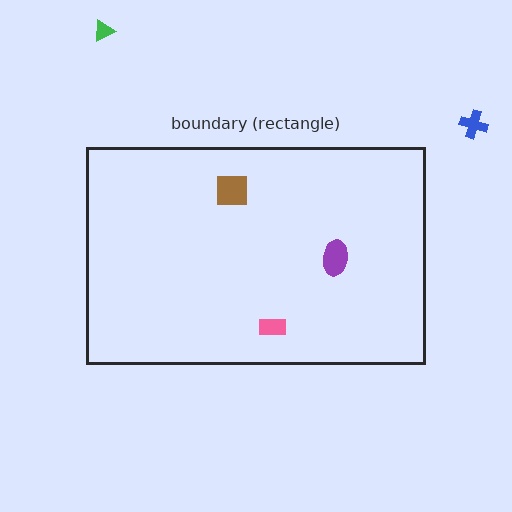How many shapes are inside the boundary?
3 inside, 2 outside.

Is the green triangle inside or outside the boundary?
Outside.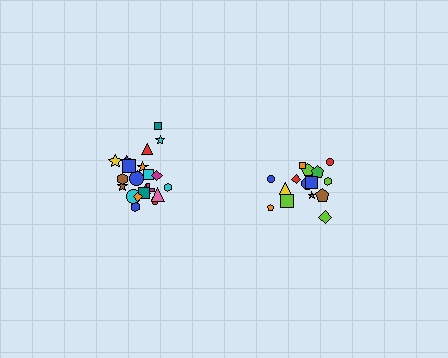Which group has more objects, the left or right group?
The left group.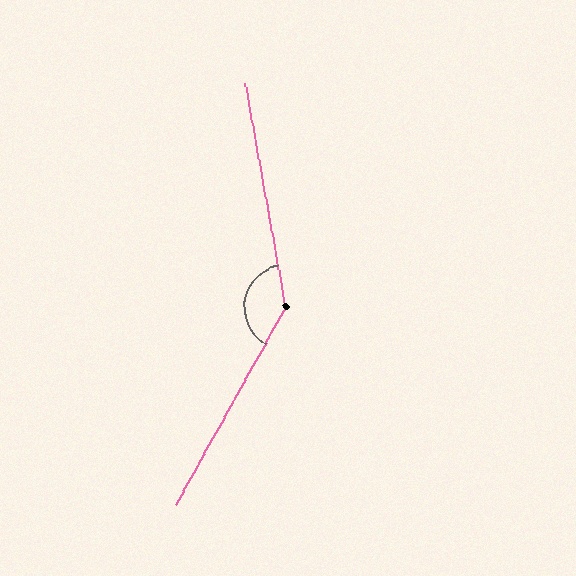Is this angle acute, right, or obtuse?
It is obtuse.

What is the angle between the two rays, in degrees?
Approximately 141 degrees.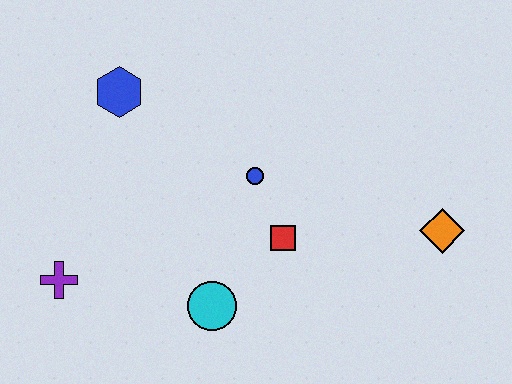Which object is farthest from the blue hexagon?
The orange diamond is farthest from the blue hexagon.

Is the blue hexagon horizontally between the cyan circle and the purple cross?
Yes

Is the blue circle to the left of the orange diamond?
Yes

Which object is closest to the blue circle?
The red square is closest to the blue circle.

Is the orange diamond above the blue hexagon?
No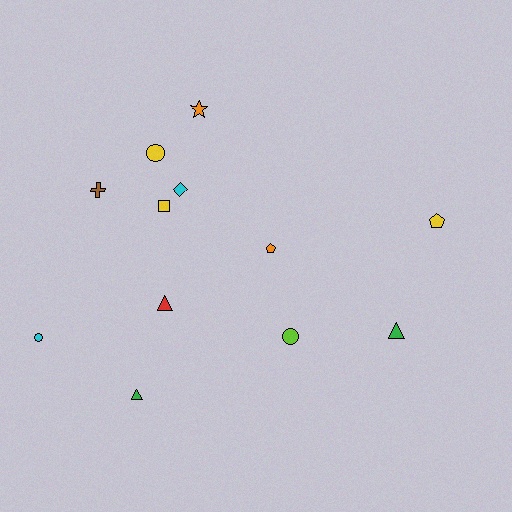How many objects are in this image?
There are 12 objects.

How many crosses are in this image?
There is 1 cross.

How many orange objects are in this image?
There are 2 orange objects.